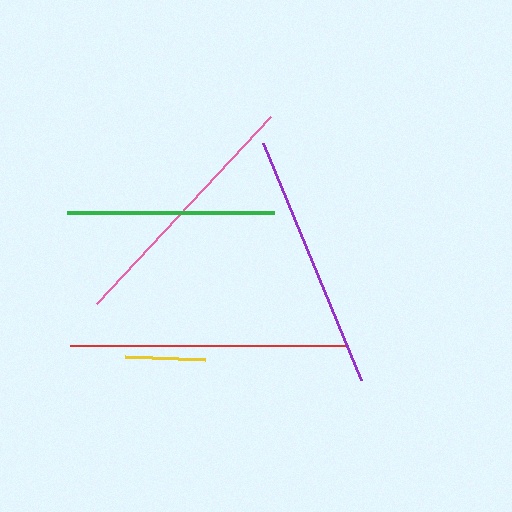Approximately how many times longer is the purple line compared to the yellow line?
The purple line is approximately 3.2 times the length of the yellow line.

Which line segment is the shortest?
The yellow line is the shortest at approximately 80 pixels.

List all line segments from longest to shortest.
From longest to shortest: red, purple, pink, green, yellow.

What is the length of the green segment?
The green segment is approximately 207 pixels long.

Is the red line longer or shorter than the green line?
The red line is longer than the green line.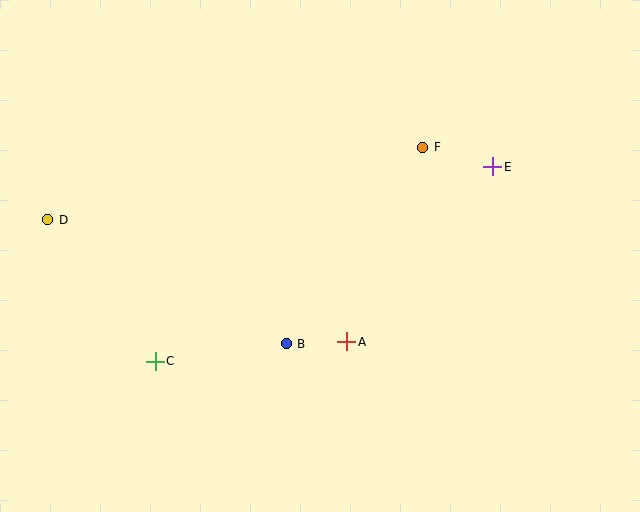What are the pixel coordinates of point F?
Point F is at (423, 147).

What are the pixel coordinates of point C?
Point C is at (155, 361).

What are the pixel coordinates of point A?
Point A is at (347, 342).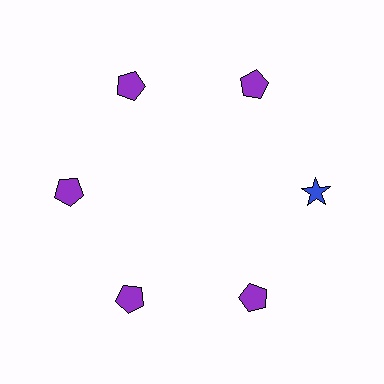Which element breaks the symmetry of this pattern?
The blue star at roughly the 3 o'clock position breaks the symmetry. All other shapes are purple pentagons.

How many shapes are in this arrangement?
There are 6 shapes arranged in a ring pattern.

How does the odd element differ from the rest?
It differs in both color (blue instead of purple) and shape (star instead of pentagon).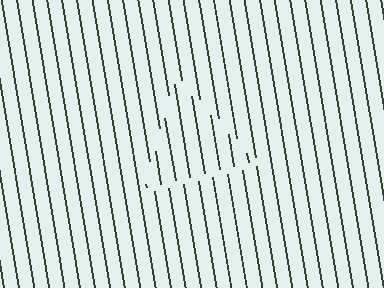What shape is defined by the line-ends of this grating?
An illusory triangle. The interior of the shape contains the same grating, shifted by half a period — the contour is defined by the phase discontinuity where line-ends from the inner and outer gratings abut.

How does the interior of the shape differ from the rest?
The interior of the shape contains the same grating, shifted by half a period — the contour is defined by the phase discontinuity where line-ends from the inner and outer gratings abut.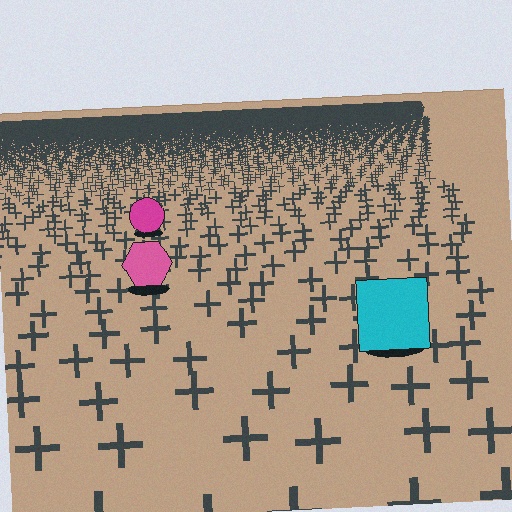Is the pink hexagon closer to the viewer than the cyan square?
No. The cyan square is closer — you can tell from the texture gradient: the ground texture is coarser near it.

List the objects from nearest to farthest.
From nearest to farthest: the cyan square, the pink hexagon, the magenta circle.